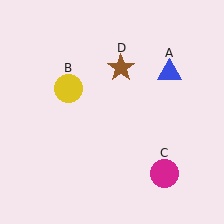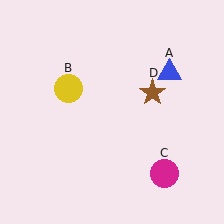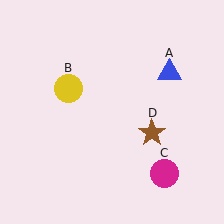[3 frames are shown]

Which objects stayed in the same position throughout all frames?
Blue triangle (object A) and yellow circle (object B) and magenta circle (object C) remained stationary.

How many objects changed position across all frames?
1 object changed position: brown star (object D).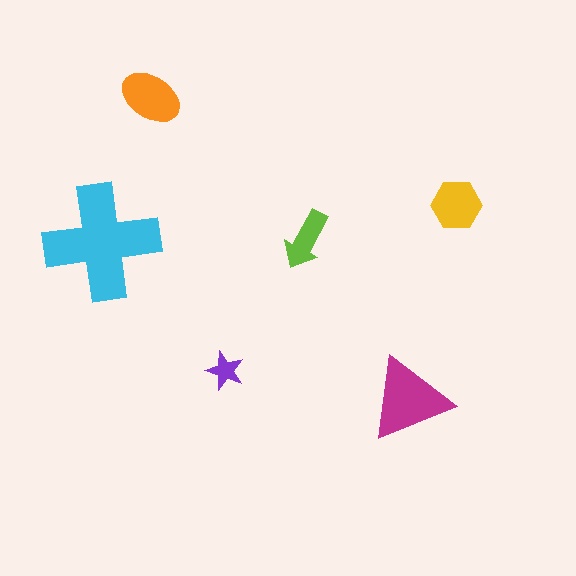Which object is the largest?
The cyan cross.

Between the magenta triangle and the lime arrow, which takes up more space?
The magenta triangle.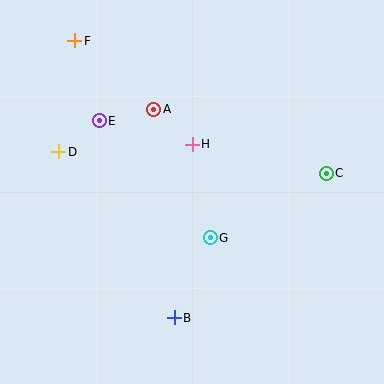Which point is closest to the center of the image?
Point H at (192, 144) is closest to the center.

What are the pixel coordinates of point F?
Point F is at (75, 41).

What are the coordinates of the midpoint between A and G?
The midpoint between A and G is at (182, 174).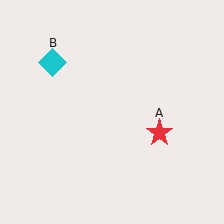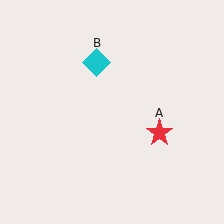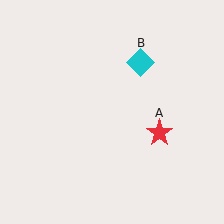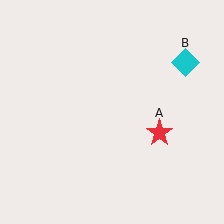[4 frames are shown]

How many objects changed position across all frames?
1 object changed position: cyan diamond (object B).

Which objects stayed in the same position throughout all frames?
Red star (object A) remained stationary.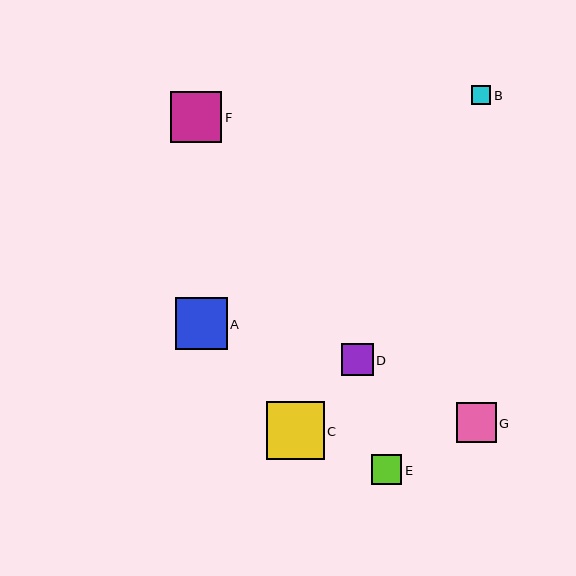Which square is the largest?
Square C is the largest with a size of approximately 58 pixels.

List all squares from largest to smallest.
From largest to smallest: C, A, F, G, D, E, B.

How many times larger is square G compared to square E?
Square G is approximately 1.3 times the size of square E.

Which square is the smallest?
Square B is the smallest with a size of approximately 19 pixels.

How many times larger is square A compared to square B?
Square A is approximately 2.7 times the size of square B.